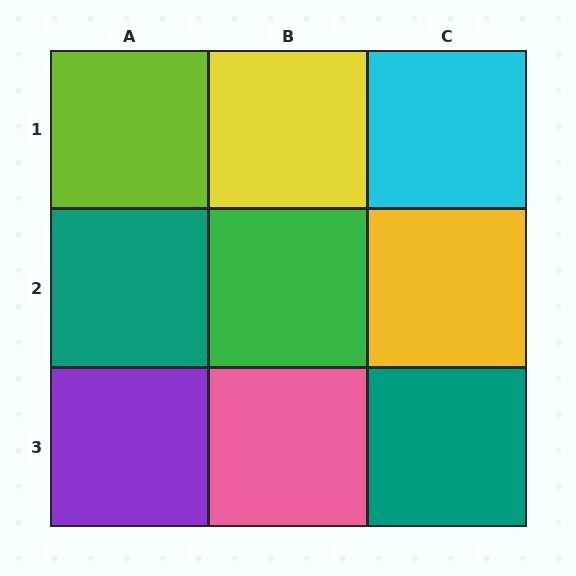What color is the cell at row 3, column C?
Teal.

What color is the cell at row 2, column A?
Teal.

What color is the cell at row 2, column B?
Green.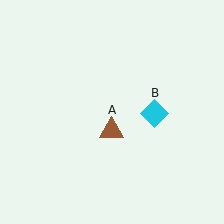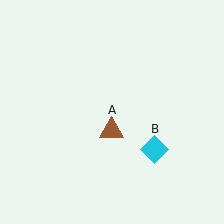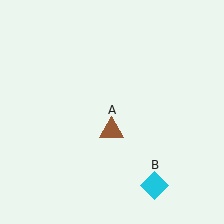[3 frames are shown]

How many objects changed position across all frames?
1 object changed position: cyan diamond (object B).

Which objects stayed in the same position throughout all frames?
Brown triangle (object A) remained stationary.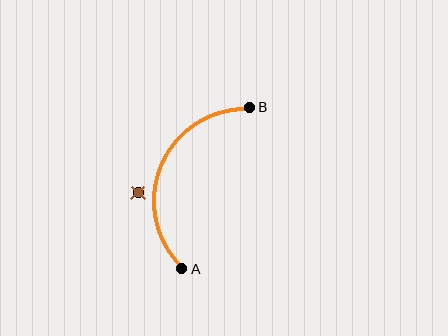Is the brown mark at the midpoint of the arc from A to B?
No — the brown mark does not lie on the arc at all. It sits slightly outside the curve.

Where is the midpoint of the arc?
The arc midpoint is the point on the curve farthest from the straight line joining A and B. It sits to the left of that line.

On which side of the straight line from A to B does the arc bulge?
The arc bulges to the left of the straight line connecting A and B.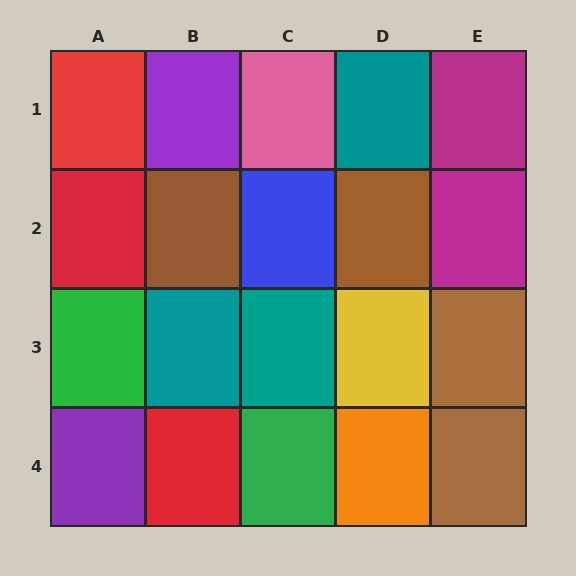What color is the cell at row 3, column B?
Teal.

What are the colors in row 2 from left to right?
Red, brown, blue, brown, magenta.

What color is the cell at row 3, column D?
Yellow.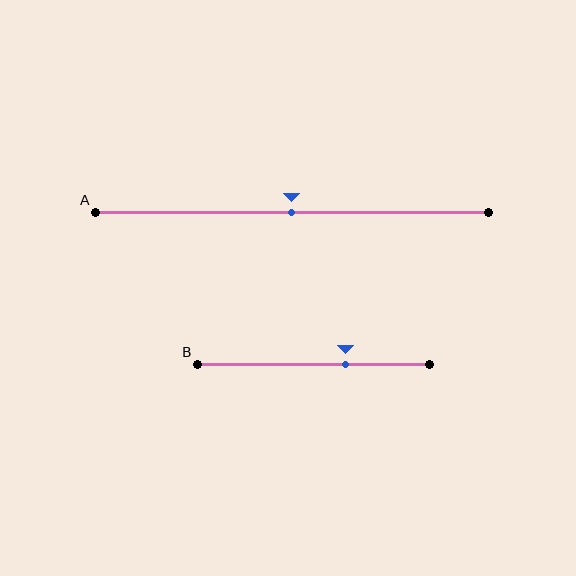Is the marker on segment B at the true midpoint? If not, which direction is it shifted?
No, the marker on segment B is shifted to the right by about 14% of the segment length.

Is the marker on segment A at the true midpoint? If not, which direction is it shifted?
Yes, the marker on segment A is at the true midpoint.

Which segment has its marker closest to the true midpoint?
Segment A has its marker closest to the true midpoint.